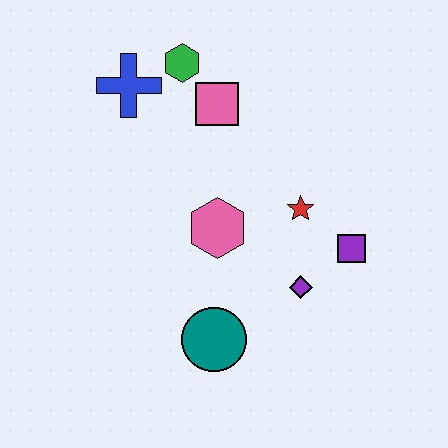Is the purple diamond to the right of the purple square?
No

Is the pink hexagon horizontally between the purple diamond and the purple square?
No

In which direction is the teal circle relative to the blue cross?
The teal circle is below the blue cross.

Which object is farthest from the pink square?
The teal circle is farthest from the pink square.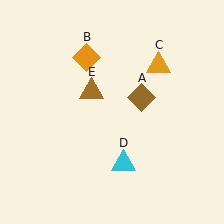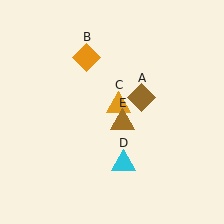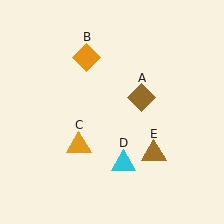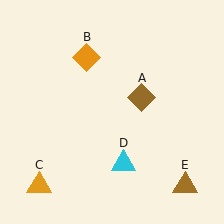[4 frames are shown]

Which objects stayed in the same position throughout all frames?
Brown diamond (object A) and orange diamond (object B) and cyan triangle (object D) remained stationary.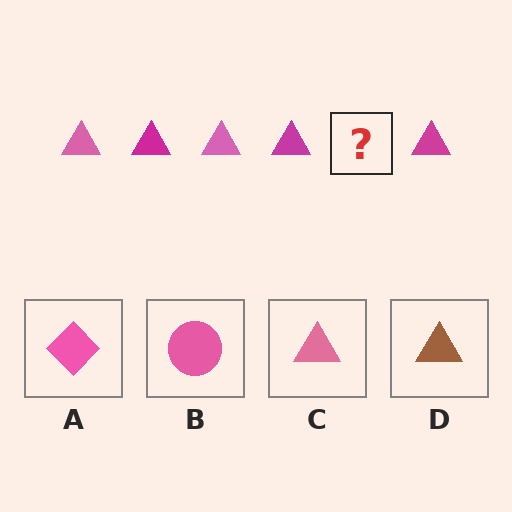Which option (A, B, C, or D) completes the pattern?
C.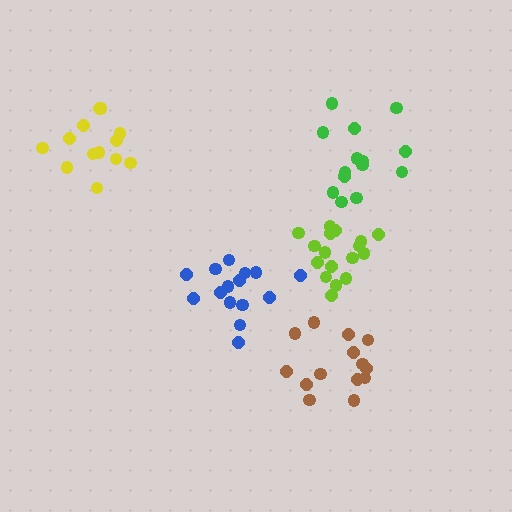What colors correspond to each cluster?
The clusters are colored: yellow, brown, lime, green, blue.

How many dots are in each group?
Group 1: 13 dots, Group 2: 14 dots, Group 3: 17 dots, Group 4: 14 dots, Group 5: 15 dots (73 total).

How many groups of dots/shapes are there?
There are 5 groups.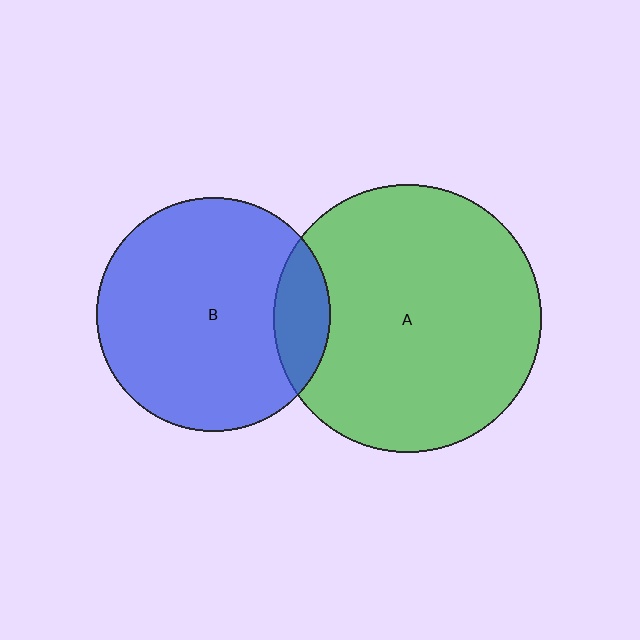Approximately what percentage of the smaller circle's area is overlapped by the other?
Approximately 15%.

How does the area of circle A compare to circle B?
Approximately 1.3 times.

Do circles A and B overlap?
Yes.